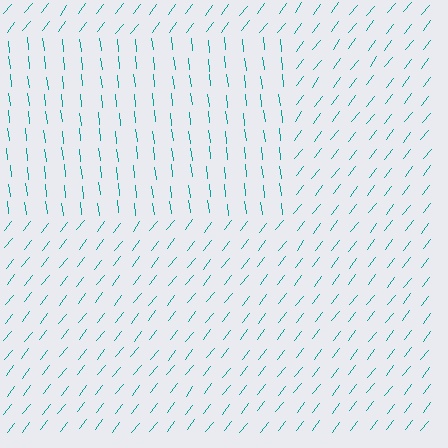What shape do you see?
I see a rectangle.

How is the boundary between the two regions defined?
The boundary is defined purely by a change in line orientation (approximately 45 degrees difference). All lines are the same color and thickness.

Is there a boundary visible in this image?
Yes, there is a texture boundary formed by a change in line orientation.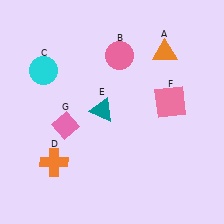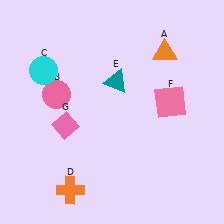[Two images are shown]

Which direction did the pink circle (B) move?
The pink circle (B) moved left.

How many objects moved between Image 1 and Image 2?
3 objects moved between the two images.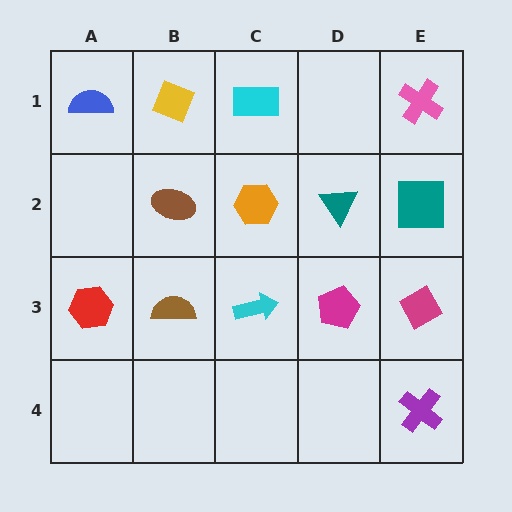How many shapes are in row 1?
4 shapes.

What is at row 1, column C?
A cyan rectangle.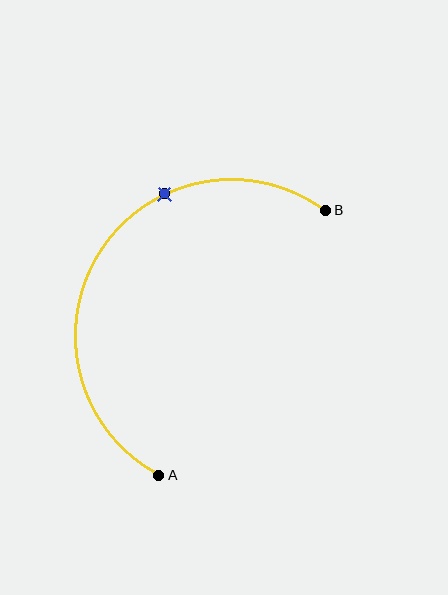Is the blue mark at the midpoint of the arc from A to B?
No. The blue mark lies on the arc but is closer to endpoint B. The arc midpoint would be at the point on the curve equidistant along the arc from both A and B.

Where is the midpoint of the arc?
The arc midpoint is the point on the curve farthest from the straight line joining A and B. It sits to the left of that line.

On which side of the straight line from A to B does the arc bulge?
The arc bulges to the left of the straight line connecting A and B.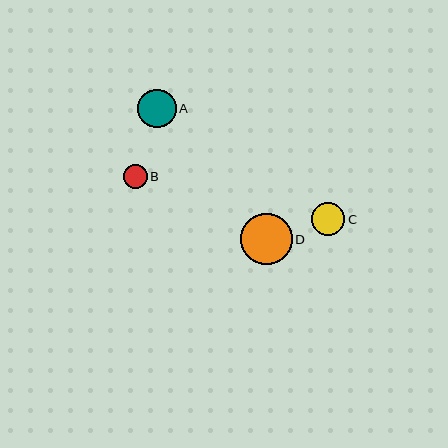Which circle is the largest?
Circle D is the largest with a size of approximately 51 pixels.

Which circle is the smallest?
Circle B is the smallest with a size of approximately 24 pixels.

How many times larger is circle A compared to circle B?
Circle A is approximately 1.6 times the size of circle B.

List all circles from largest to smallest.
From largest to smallest: D, A, C, B.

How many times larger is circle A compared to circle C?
Circle A is approximately 1.2 times the size of circle C.